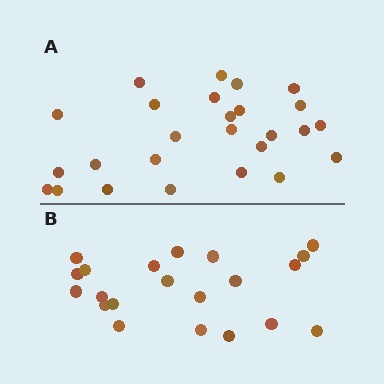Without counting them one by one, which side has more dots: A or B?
Region A (the top region) has more dots.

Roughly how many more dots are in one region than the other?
Region A has about 5 more dots than region B.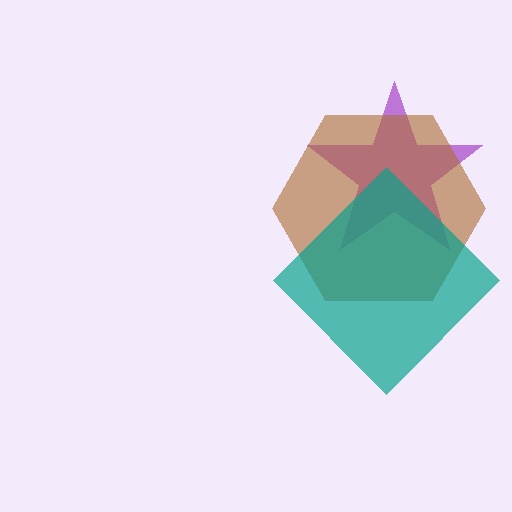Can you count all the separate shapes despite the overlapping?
Yes, there are 3 separate shapes.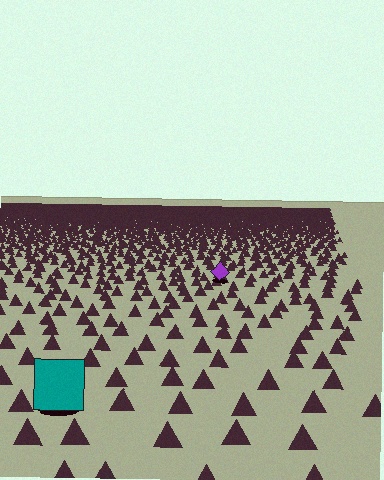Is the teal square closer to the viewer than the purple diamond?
Yes. The teal square is closer — you can tell from the texture gradient: the ground texture is coarser near it.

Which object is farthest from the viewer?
The purple diamond is farthest from the viewer. It appears smaller and the ground texture around it is denser.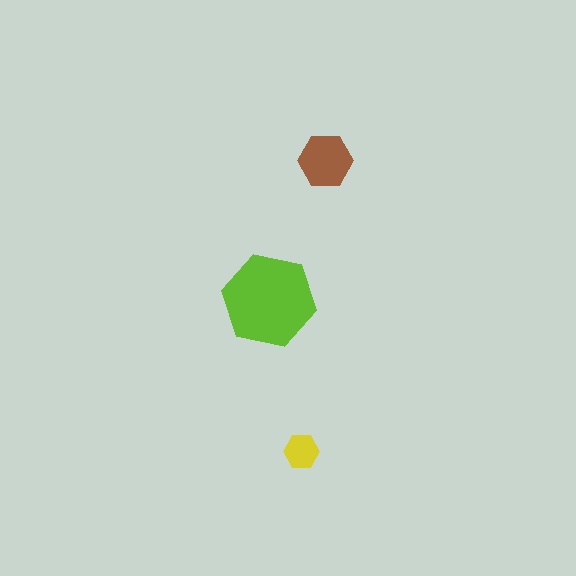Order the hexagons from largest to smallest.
the lime one, the brown one, the yellow one.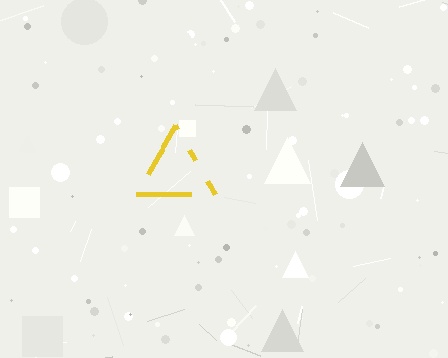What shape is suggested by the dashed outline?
The dashed outline suggests a triangle.